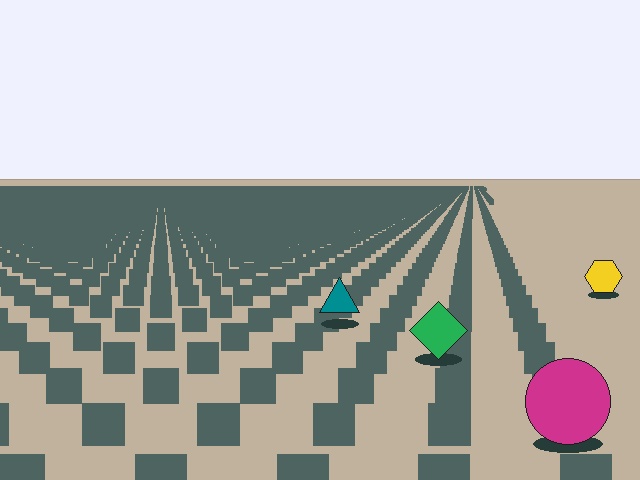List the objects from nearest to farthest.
From nearest to farthest: the magenta circle, the green diamond, the teal triangle, the yellow hexagon.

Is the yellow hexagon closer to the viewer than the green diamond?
No. The green diamond is closer — you can tell from the texture gradient: the ground texture is coarser near it.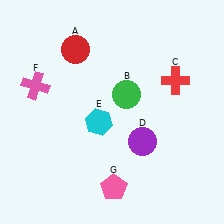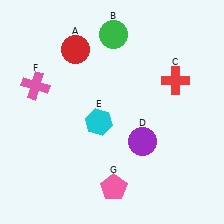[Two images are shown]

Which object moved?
The green circle (B) moved up.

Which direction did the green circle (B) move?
The green circle (B) moved up.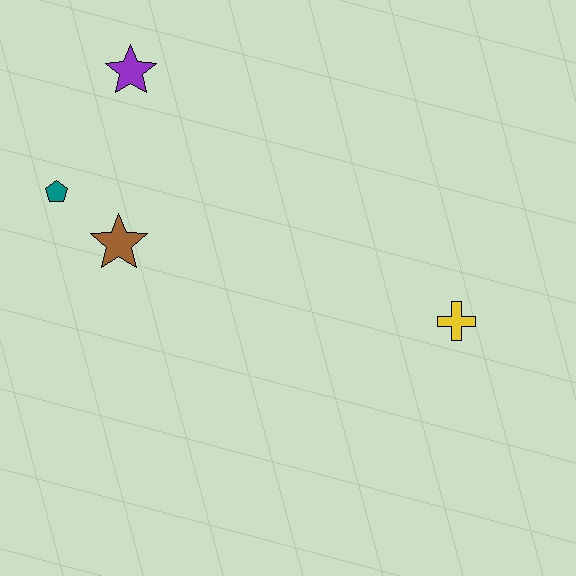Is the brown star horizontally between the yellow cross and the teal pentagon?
Yes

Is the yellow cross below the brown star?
Yes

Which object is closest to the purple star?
The teal pentagon is closest to the purple star.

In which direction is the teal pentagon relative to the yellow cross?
The teal pentagon is to the left of the yellow cross.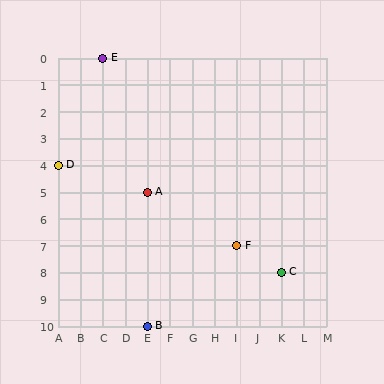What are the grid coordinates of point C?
Point C is at grid coordinates (K, 8).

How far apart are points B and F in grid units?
Points B and F are 4 columns and 3 rows apart (about 5.0 grid units diagonally).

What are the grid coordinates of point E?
Point E is at grid coordinates (C, 0).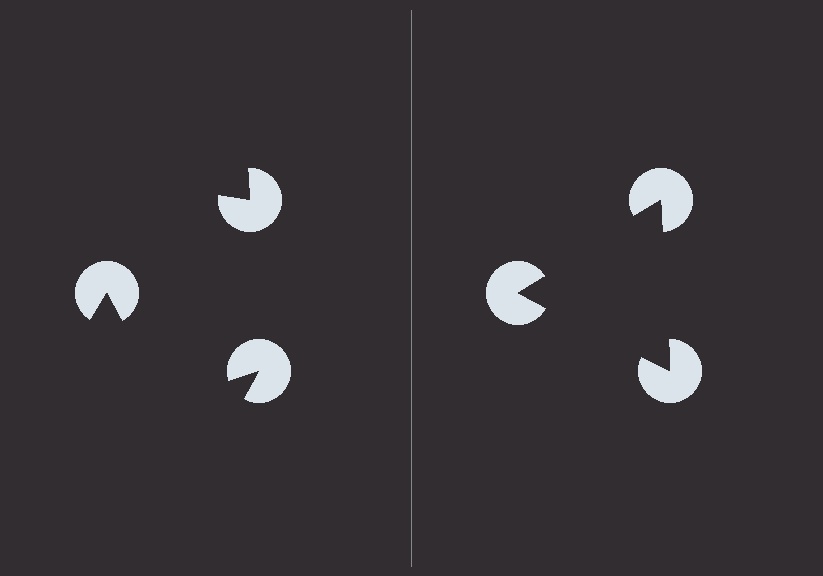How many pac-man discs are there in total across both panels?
6 — 3 on each side.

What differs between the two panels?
The pac-man discs are positioned identically on both sides; only the wedge orientations differ. On the right they align to a triangle; on the left they are misaligned.